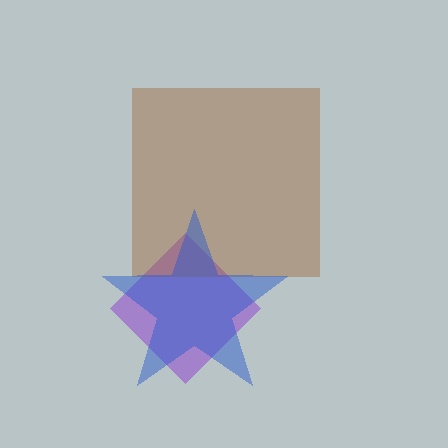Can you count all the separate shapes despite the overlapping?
Yes, there are 3 separate shapes.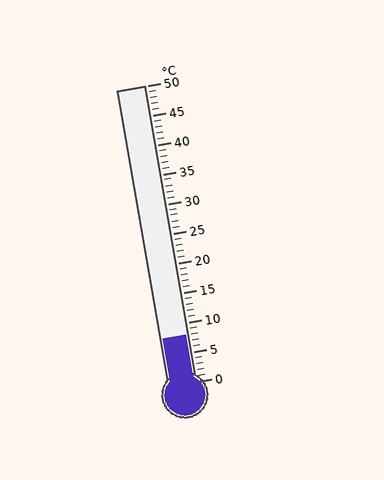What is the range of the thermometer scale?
The thermometer scale ranges from 0°C to 50°C.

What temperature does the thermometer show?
The thermometer shows approximately 8°C.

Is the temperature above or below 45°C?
The temperature is below 45°C.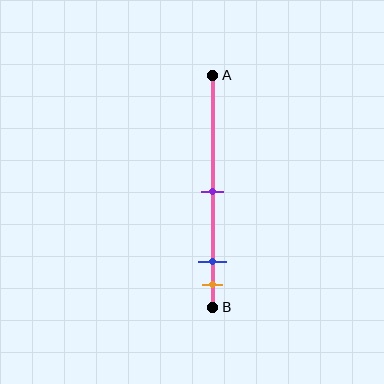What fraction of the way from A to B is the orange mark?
The orange mark is approximately 90% (0.9) of the way from A to B.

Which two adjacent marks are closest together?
The blue and orange marks are the closest adjacent pair.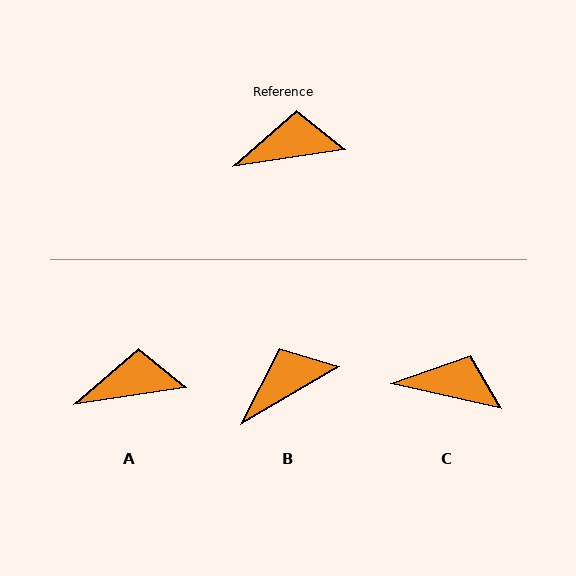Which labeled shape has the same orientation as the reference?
A.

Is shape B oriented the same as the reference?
No, it is off by about 22 degrees.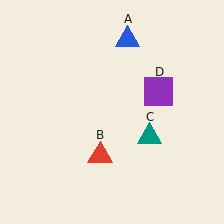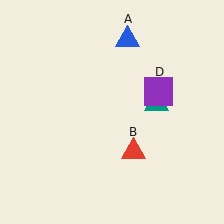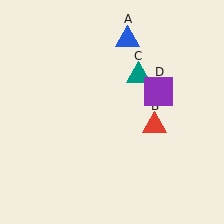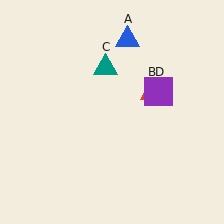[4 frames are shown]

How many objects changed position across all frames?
2 objects changed position: red triangle (object B), teal triangle (object C).